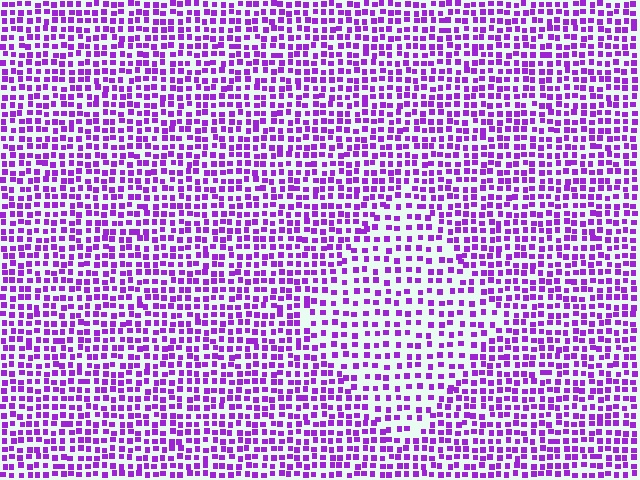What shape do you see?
I see a diamond.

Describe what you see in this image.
The image contains small purple elements arranged at two different densities. A diamond-shaped region is visible where the elements are less densely packed than the surrounding area.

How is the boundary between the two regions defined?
The boundary is defined by a change in element density (approximately 1.6x ratio). All elements are the same color, size, and shape.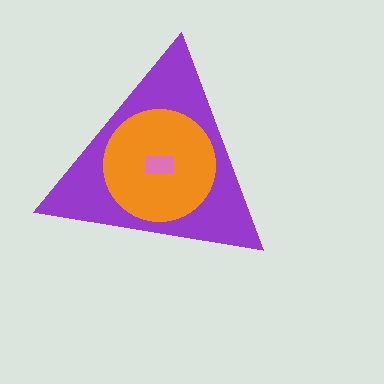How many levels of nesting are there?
3.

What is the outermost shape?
The purple triangle.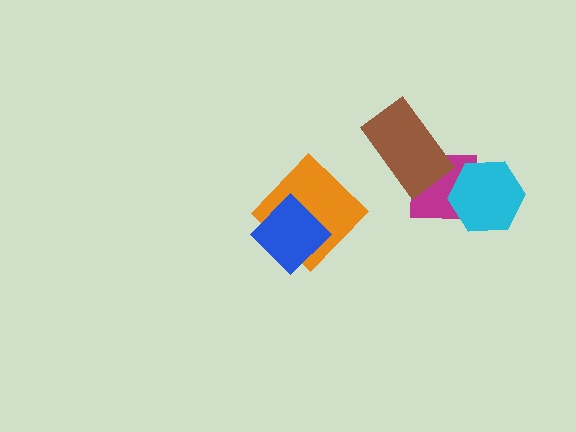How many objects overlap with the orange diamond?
1 object overlaps with the orange diamond.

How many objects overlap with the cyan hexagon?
1 object overlaps with the cyan hexagon.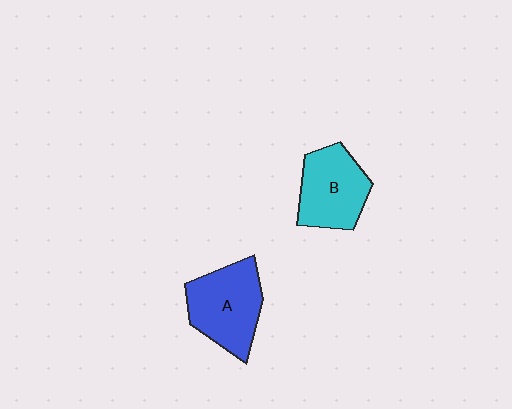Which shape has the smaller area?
Shape B (cyan).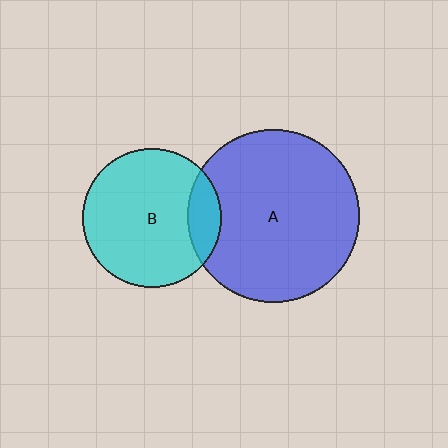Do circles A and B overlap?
Yes.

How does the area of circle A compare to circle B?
Approximately 1.5 times.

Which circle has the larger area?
Circle A (blue).